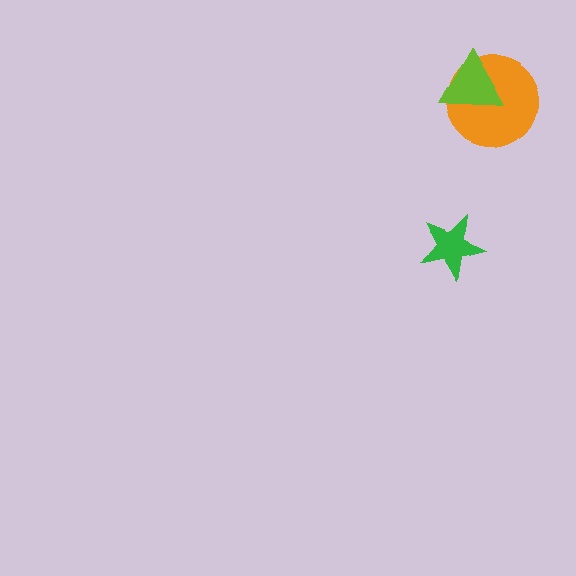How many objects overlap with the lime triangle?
1 object overlaps with the lime triangle.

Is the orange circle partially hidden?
Yes, it is partially covered by another shape.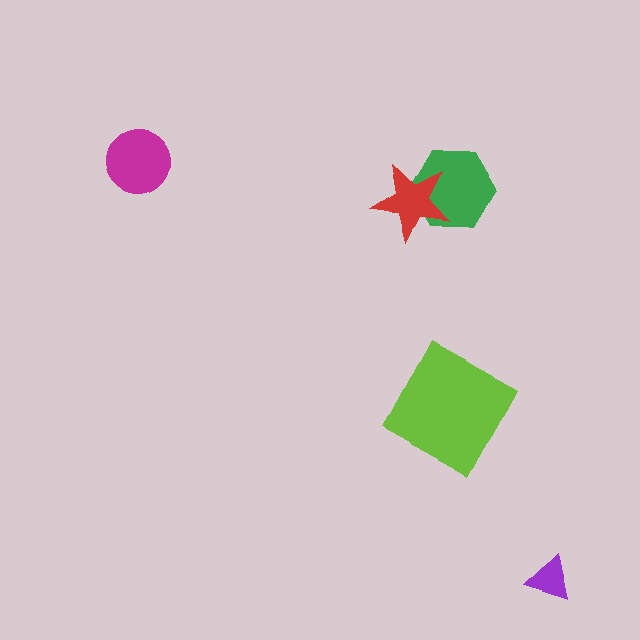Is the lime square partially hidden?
No, no other shape covers it.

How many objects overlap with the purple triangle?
0 objects overlap with the purple triangle.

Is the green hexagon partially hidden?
Yes, it is partially covered by another shape.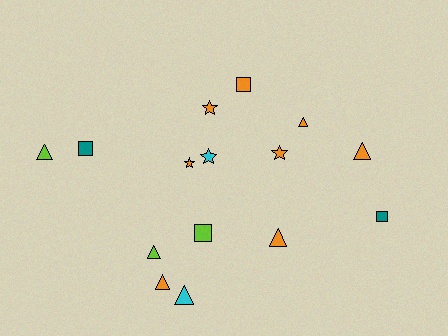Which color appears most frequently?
Orange, with 8 objects.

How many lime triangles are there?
There are 2 lime triangles.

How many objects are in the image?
There are 15 objects.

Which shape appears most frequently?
Triangle, with 7 objects.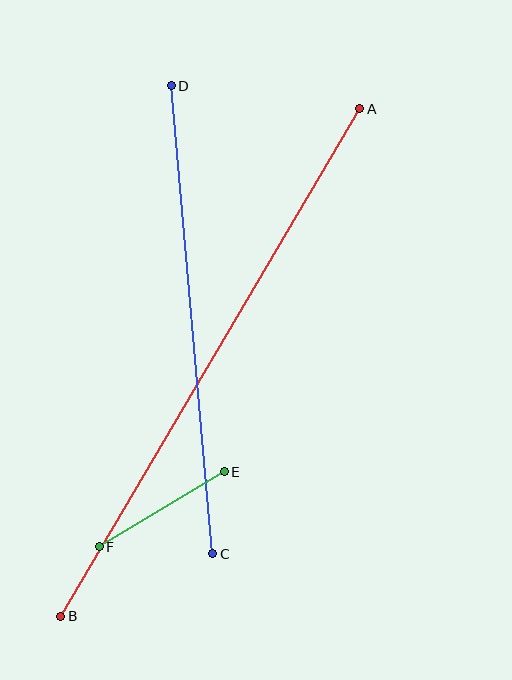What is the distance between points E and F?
The distance is approximately 146 pixels.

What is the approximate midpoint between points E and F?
The midpoint is at approximately (162, 509) pixels.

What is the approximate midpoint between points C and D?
The midpoint is at approximately (192, 320) pixels.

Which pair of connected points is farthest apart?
Points A and B are farthest apart.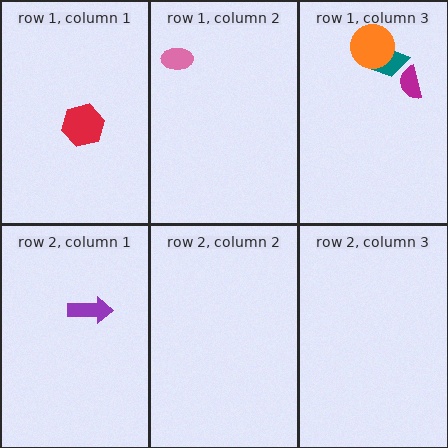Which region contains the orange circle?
The row 1, column 3 region.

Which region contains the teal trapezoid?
The row 1, column 3 region.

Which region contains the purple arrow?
The row 2, column 1 region.